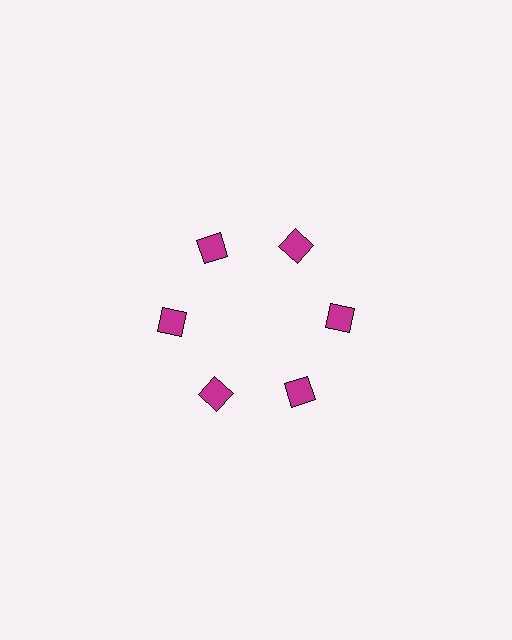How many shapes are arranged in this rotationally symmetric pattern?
There are 6 shapes, arranged in 6 groups of 1.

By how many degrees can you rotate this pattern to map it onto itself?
The pattern maps onto itself every 60 degrees of rotation.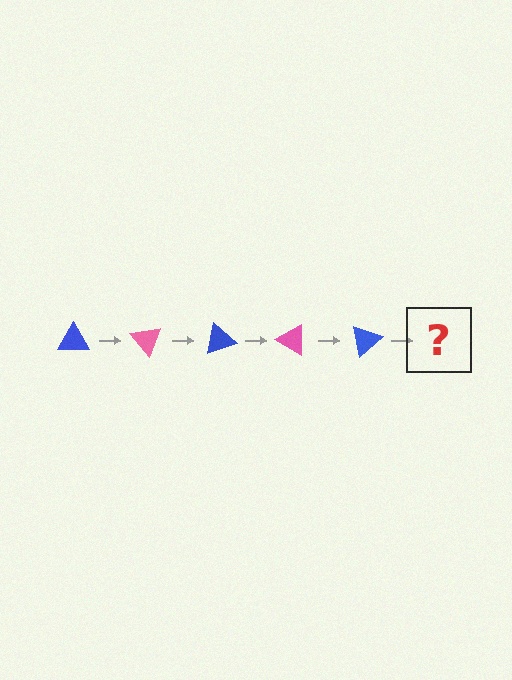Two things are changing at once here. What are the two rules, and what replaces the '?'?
The two rules are that it rotates 50 degrees each step and the color cycles through blue and pink. The '?' should be a pink triangle, rotated 250 degrees from the start.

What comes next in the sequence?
The next element should be a pink triangle, rotated 250 degrees from the start.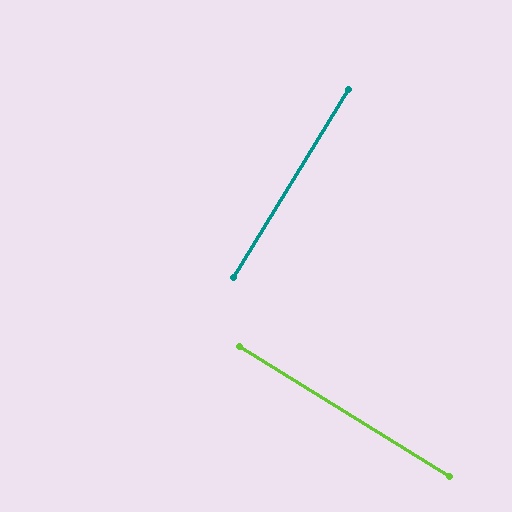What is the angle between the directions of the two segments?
Approximately 89 degrees.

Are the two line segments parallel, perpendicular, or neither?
Perpendicular — they meet at approximately 89°.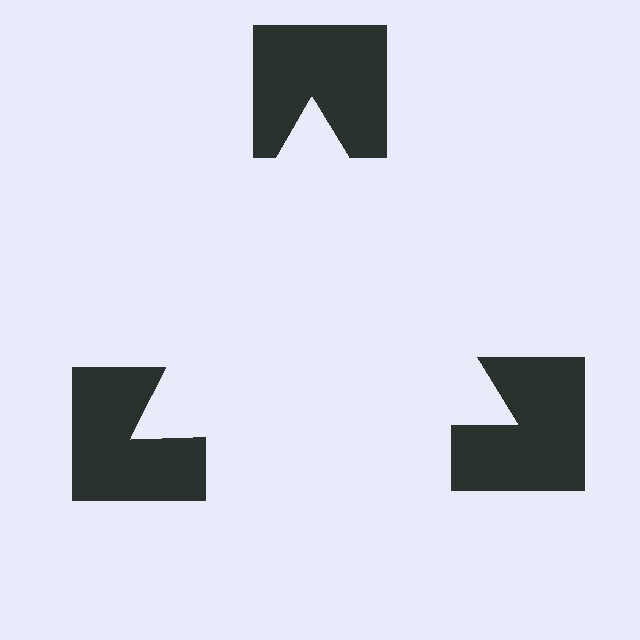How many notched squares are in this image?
There are 3 — one at each vertex of the illusory triangle.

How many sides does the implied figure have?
3 sides.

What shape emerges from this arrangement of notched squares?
An illusory triangle — its edges are inferred from the aligned wedge cuts in the notched squares, not physically drawn.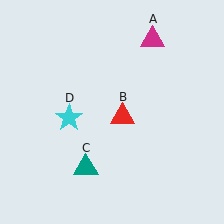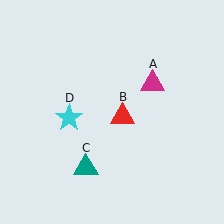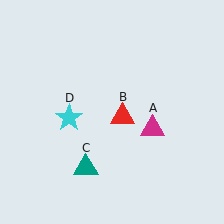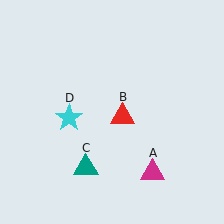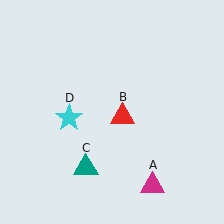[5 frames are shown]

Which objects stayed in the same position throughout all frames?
Red triangle (object B) and teal triangle (object C) and cyan star (object D) remained stationary.